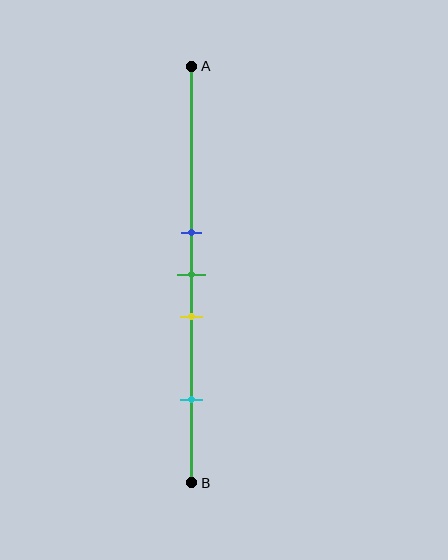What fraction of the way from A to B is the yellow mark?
The yellow mark is approximately 60% (0.6) of the way from A to B.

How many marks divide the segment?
There are 4 marks dividing the segment.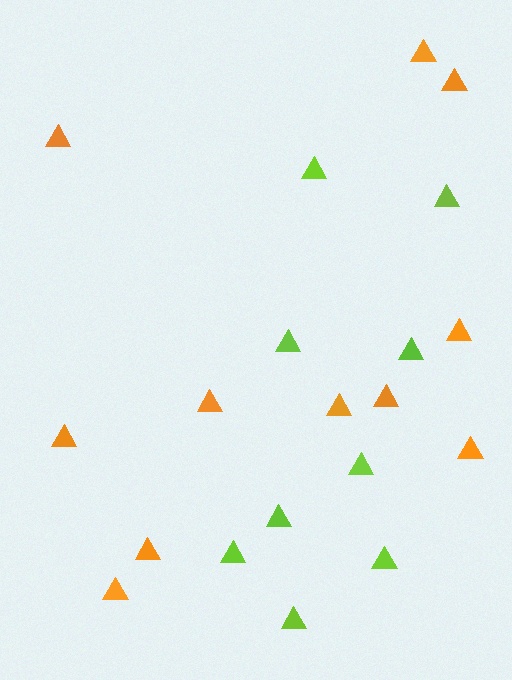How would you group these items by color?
There are 2 groups: one group of orange triangles (11) and one group of lime triangles (9).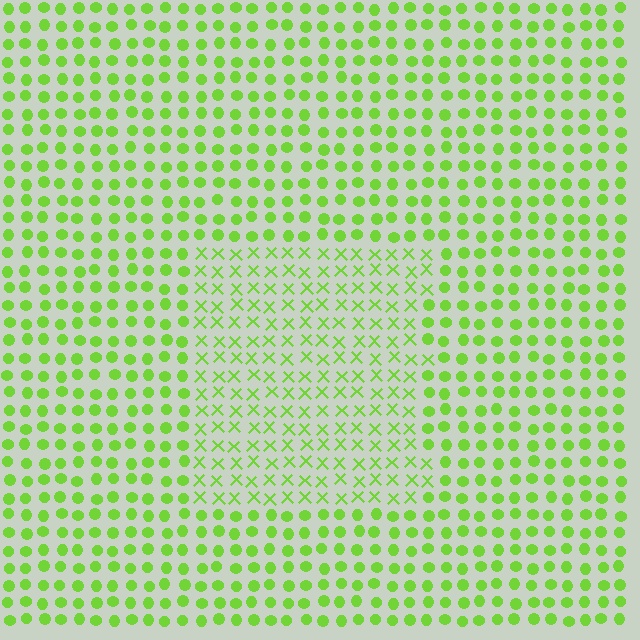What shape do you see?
I see a rectangle.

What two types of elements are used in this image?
The image uses X marks inside the rectangle region and circles outside it.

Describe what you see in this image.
The image is filled with small lime elements arranged in a uniform grid. A rectangle-shaped region contains X marks, while the surrounding area contains circles. The boundary is defined purely by the change in element shape.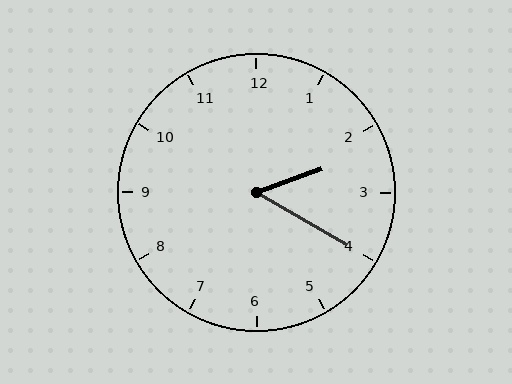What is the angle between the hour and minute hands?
Approximately 50 degrees.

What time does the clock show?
2:20.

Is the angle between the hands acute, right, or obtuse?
It is acute.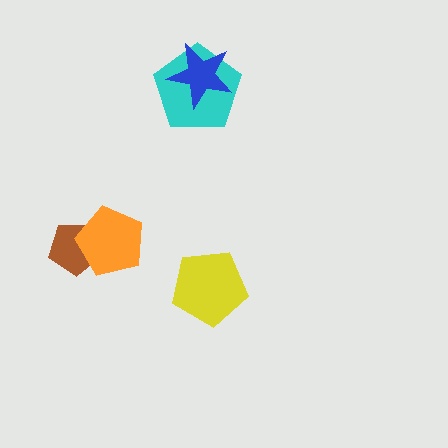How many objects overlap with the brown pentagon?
1 object overlaps with the brown pentagon.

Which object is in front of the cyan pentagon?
The blue star is in front of the cyan pentagon.